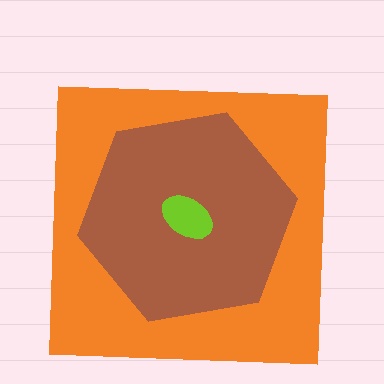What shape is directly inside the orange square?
The brown hexagon.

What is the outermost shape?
The orange square.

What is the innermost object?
The lime ellipse.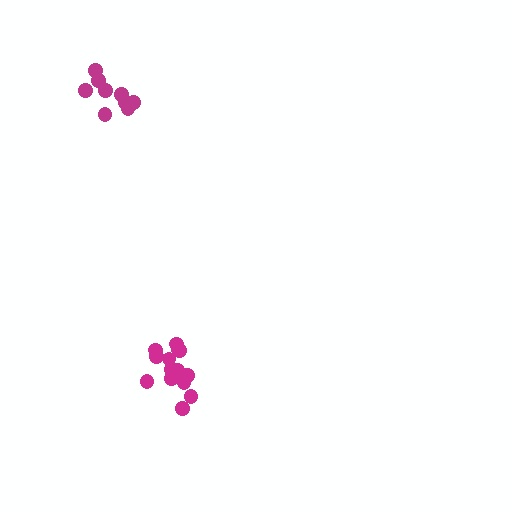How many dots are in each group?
Group 1: 9 dots, Group 2: 15 dots (24 total).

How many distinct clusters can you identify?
There are 2 distinct clusters.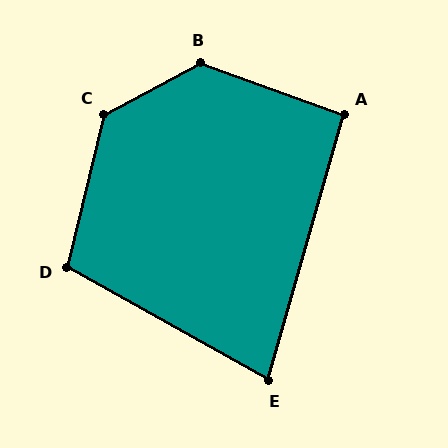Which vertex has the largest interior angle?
B, at approximately 132 degrees.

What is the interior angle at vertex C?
Approximately 131 degrees (obtuse).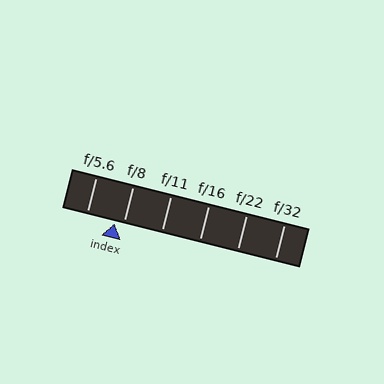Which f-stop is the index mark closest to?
The index mark is closest to f/8.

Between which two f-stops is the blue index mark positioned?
The index mark is between f/5.6 and f/8.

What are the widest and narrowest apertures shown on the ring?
The widest aperture shown is f/5.6 and the narrowest is f/32.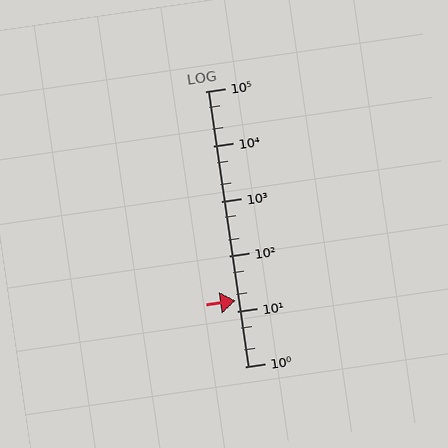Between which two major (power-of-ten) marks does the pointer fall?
The pointer is between 10 and 100.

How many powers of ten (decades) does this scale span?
The scale spans 5 decades, from 1 to 100000.